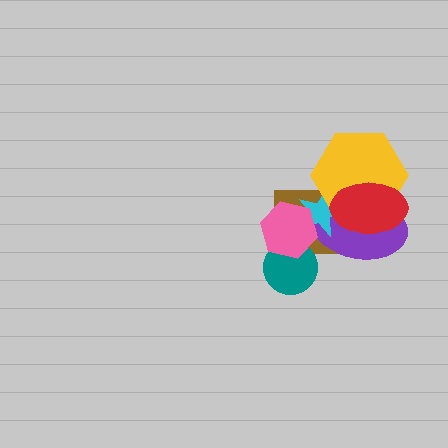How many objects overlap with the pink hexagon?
3 objects overlap with the pink hexagon.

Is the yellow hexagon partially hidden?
Yes, it is partially covered by another shape.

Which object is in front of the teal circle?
The pink hexagon is in front of the teal circle.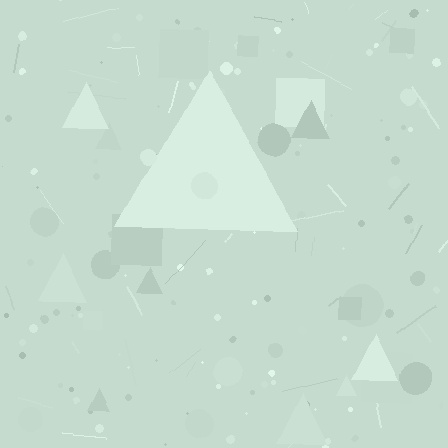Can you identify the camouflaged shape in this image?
The camouflaged shape is a triangle.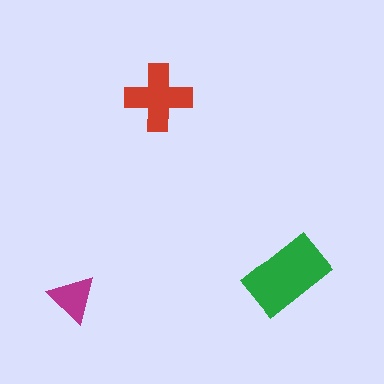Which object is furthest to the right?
The green rectangle is rightmost.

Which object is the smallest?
The magenta triangle.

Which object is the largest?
The green rectangle.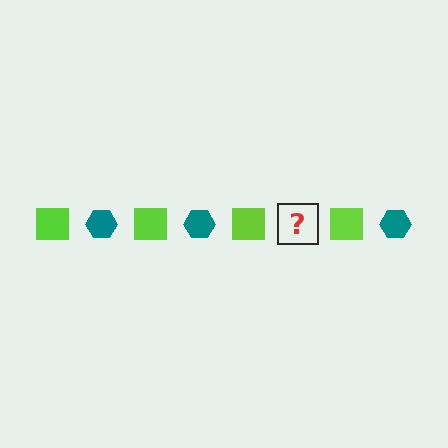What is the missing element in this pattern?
The missing element is a teal hexagon.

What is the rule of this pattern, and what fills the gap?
The rule is that the pattern alternates between lime square and teal hexagon. The gap should be filled with a teal hexagon.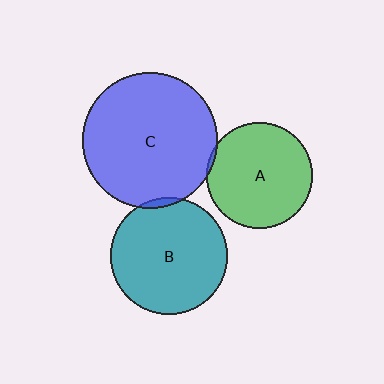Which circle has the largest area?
Circle C (blue).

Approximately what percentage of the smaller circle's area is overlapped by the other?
Approximately 5%.